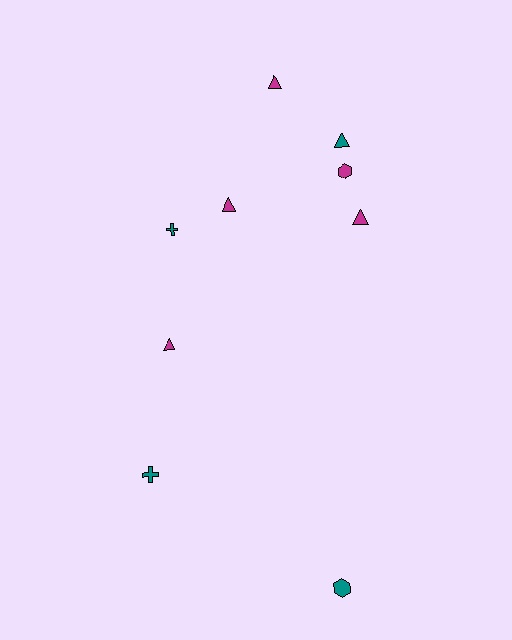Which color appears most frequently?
Magenta, with 5 objects.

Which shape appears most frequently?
Triangle, with 5 objects.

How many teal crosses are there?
There are 2 teal crosses.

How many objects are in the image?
There are 9 objects.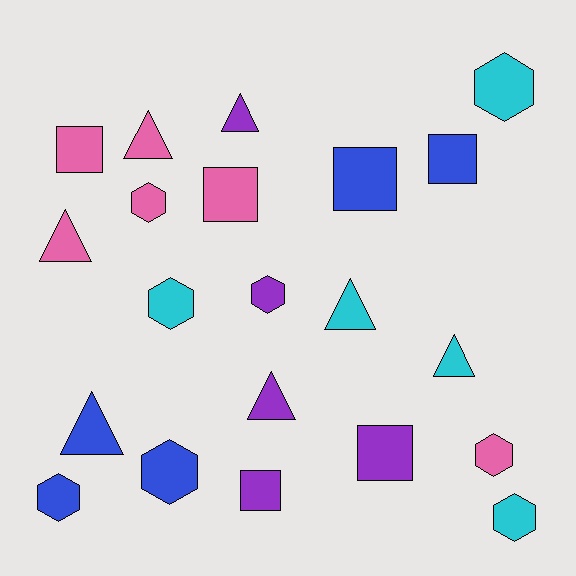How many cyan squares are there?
There are no cyan squares.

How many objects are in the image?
There are 21 objects.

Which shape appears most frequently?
Hexagon, with 8 objects.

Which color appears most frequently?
Pink, with 6 objects.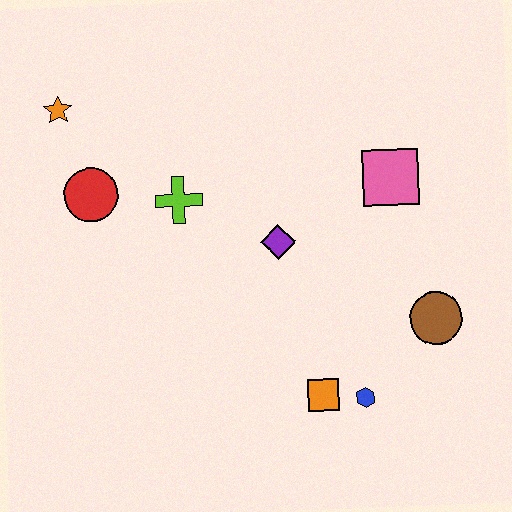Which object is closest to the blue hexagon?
The orange square is closest to the blue hexagon.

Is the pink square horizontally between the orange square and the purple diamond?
No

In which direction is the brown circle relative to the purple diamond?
The brown circle is to the right of the purple diamond.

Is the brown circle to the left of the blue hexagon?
No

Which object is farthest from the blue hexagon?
The orange star is farthest from the blue hexagon.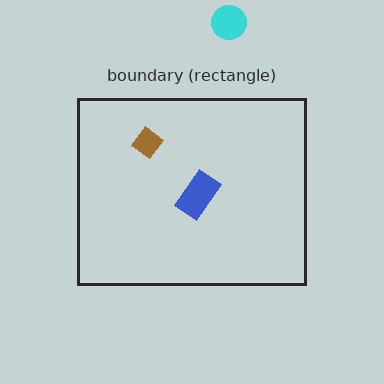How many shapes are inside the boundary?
2 inside, 1 outside.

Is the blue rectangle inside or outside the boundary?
Inside.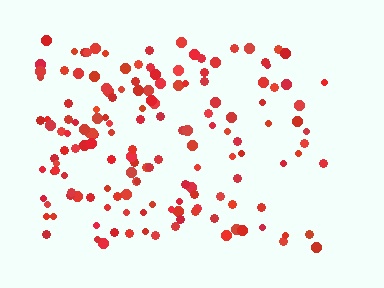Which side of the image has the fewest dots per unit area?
The right.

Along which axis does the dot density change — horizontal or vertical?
Horizontal.